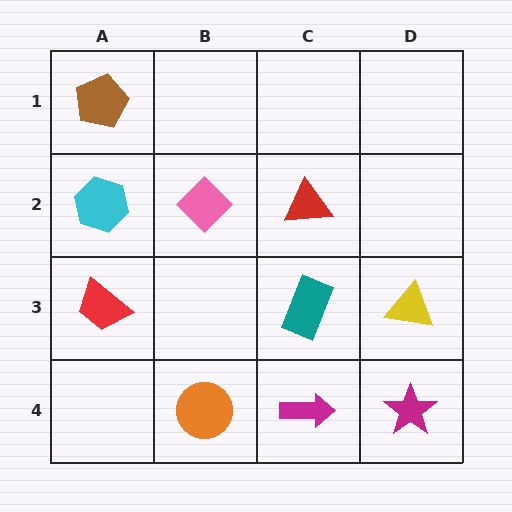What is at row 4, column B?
An orange circle.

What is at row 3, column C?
A teal rectangle.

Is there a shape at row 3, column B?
No, that cell is empty.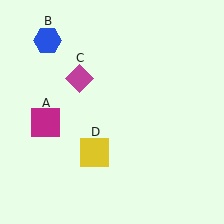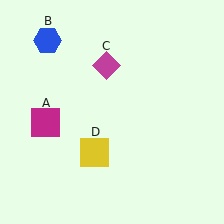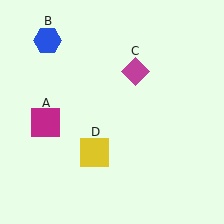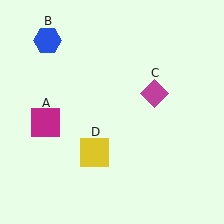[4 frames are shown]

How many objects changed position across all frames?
1 object changed position: magenta diamond (object C).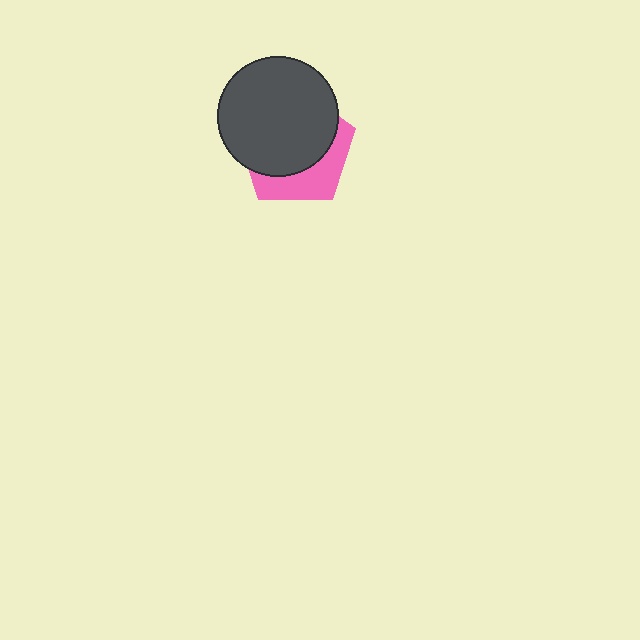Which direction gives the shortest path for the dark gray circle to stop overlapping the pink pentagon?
Moving toward the upper-left gives the shortest separation.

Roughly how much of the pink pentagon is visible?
A small part of it is visible (roughly 34%).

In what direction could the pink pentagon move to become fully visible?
The pink pentagon could move toward the lower-right. That would shift it out from behind the dark gray circle entirely.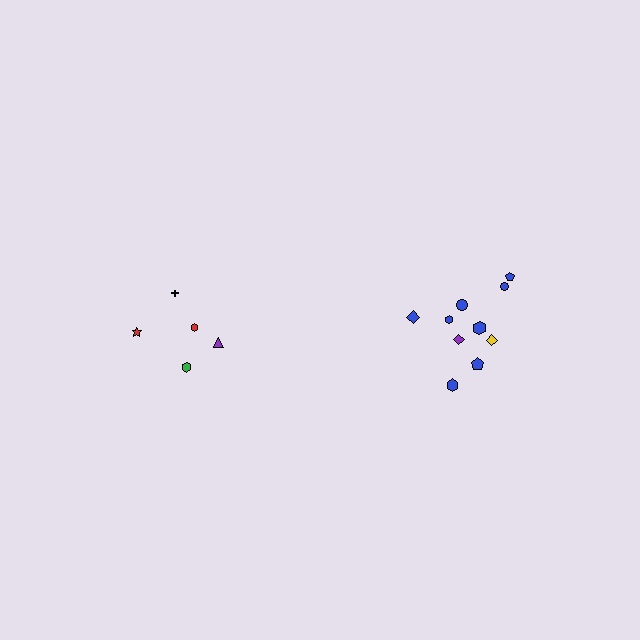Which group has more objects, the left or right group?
The right group.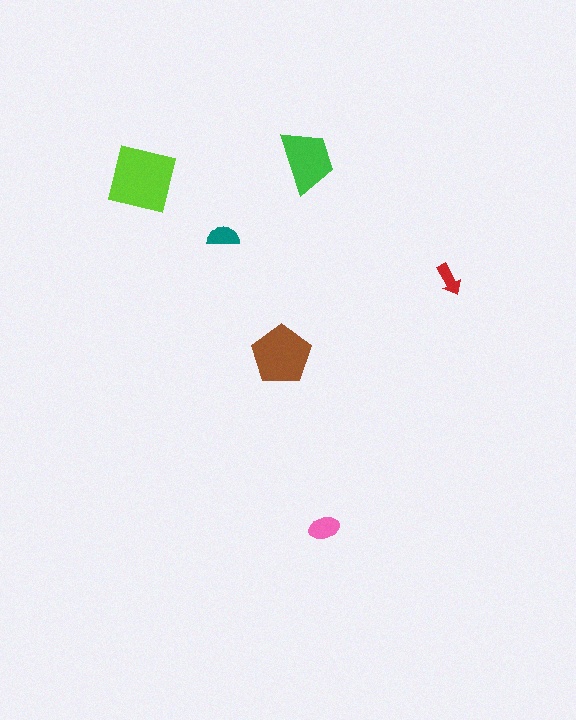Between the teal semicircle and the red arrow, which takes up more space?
The teal semicircle.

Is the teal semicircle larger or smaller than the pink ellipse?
Smaller.